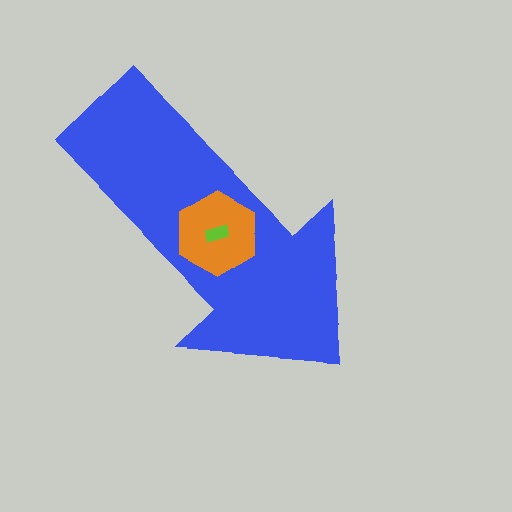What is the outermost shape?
The blue arrow.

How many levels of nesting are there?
3.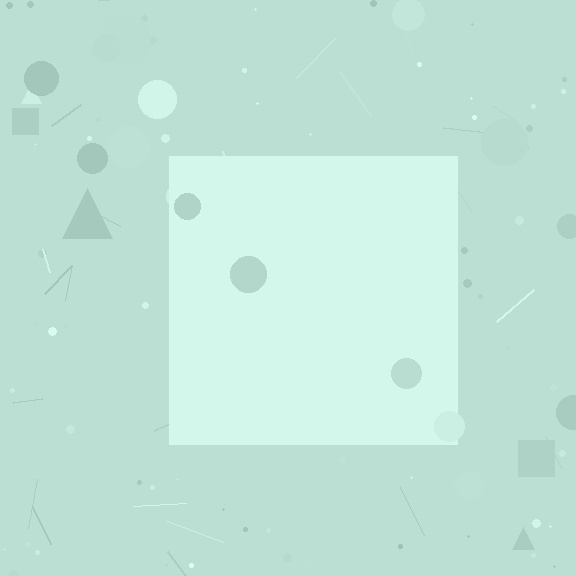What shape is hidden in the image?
A square is hidden in the image.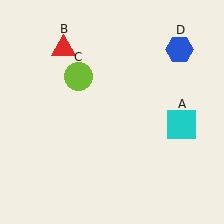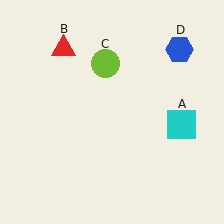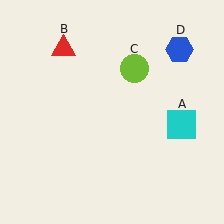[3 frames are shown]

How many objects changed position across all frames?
1 object changed position: lime circle (object C).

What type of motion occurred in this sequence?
The lime circle (object C) rotated clockwise around the center of the scene.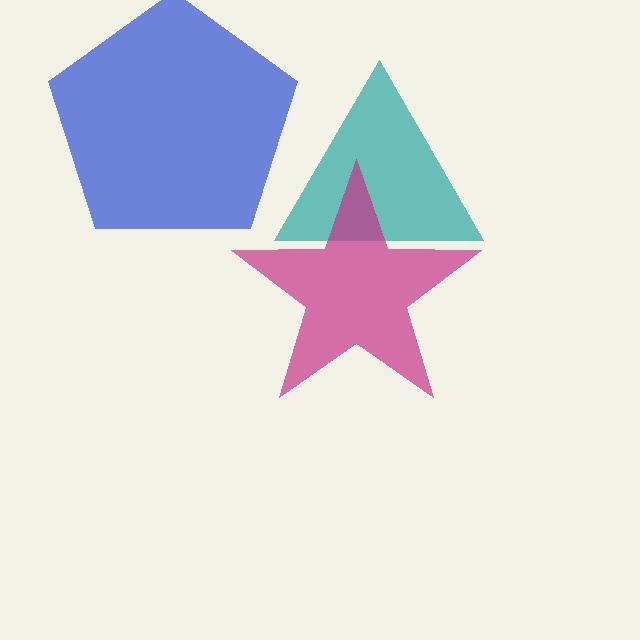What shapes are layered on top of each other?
The layered shapes are: a teal triangle, a blue pentagon, a magenta star.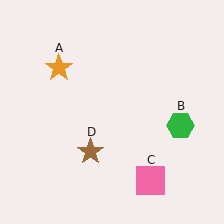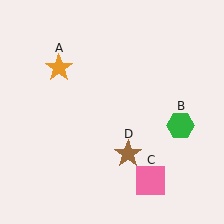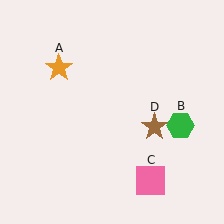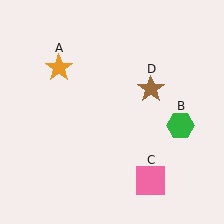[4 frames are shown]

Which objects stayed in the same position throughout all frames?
Orange star (object A) and green hexagon (object B) and pink square (object C) remained stationary.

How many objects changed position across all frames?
1 object changed position: brown star (object D).